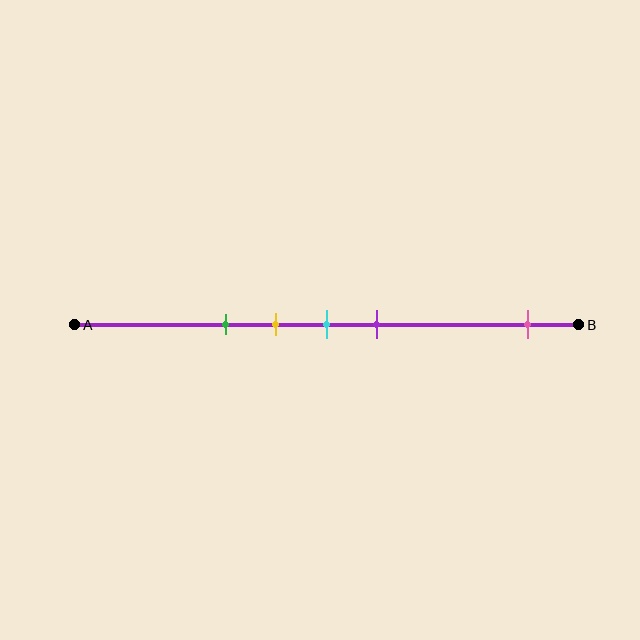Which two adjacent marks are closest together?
The yellow and cyan marks are the closest adjacent pair.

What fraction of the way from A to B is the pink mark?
The pink mark is approximately 90% (0.9) of the way from A to B.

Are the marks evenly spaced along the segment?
No, the marks are not evenly spaced.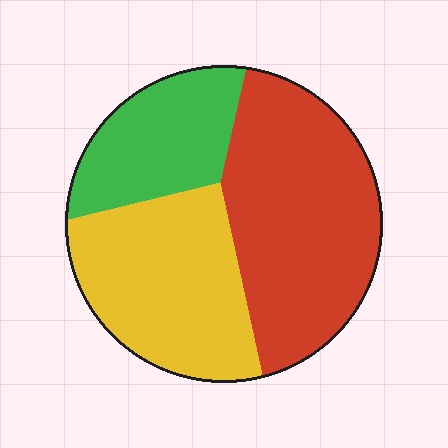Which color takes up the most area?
Red, at roughly 45%.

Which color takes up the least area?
Green, at roughly 20%.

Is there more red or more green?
Red.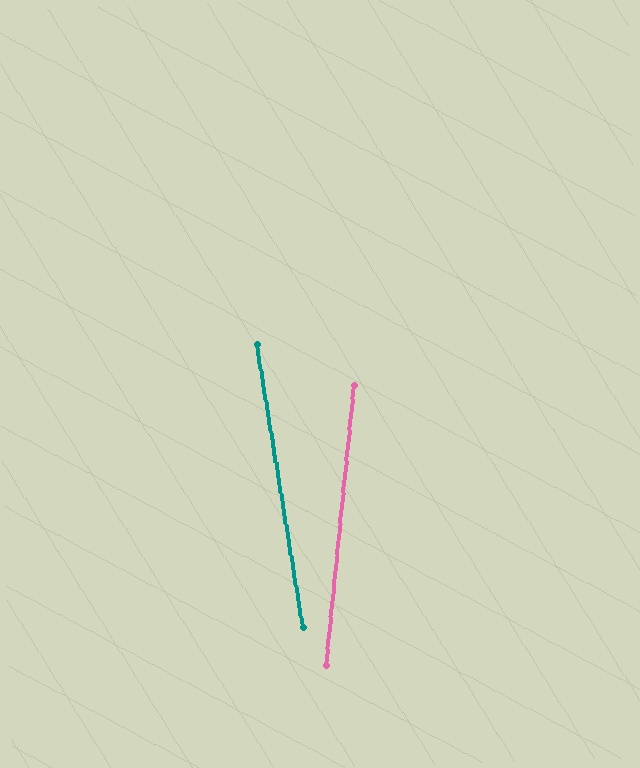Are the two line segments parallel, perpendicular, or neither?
Neither parallel nor perpendicular — they differ by about 15°.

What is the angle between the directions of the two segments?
Approximately 15 degrees.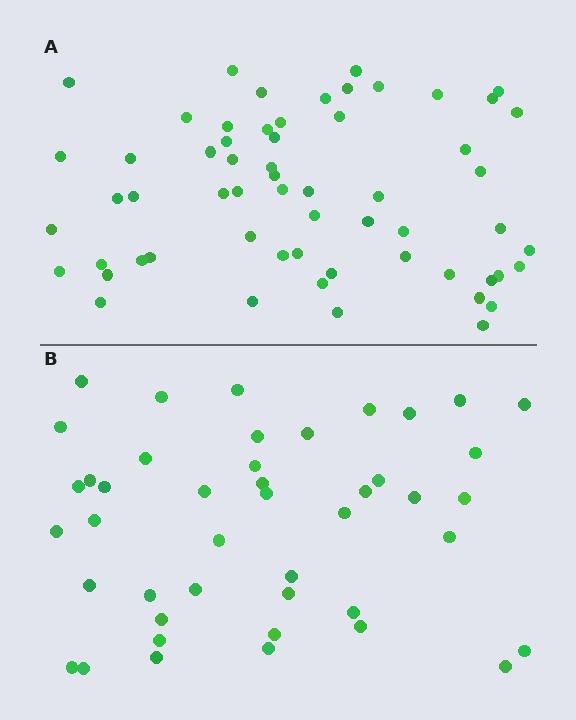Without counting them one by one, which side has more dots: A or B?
Region A (the top region) has more dots.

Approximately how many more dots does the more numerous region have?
Region A has approximately 15 more dots than region B.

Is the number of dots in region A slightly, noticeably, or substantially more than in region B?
Region A has noticeably more, but not dramatically so. The ratio is roughly 1.4 to 1.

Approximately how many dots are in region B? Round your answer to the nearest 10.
About 40 dots. (The exact count is 44, which rounds to 40.)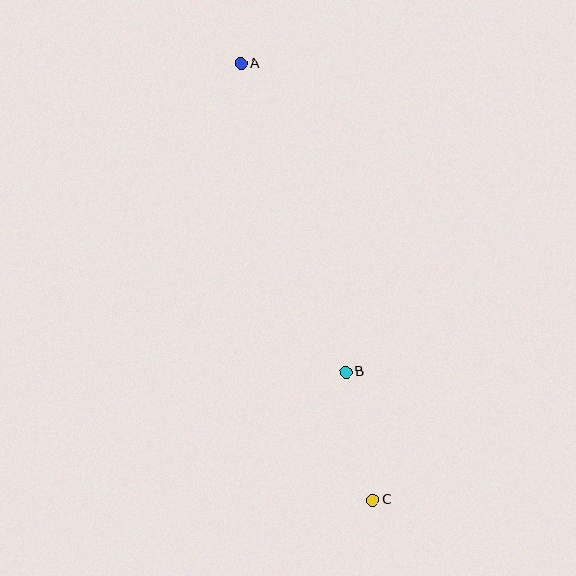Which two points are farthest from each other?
Points A and C are farthest from each other.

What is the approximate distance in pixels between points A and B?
The distance between A and B is approximately 326 pixels.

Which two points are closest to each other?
Points B and C are closest to each other.